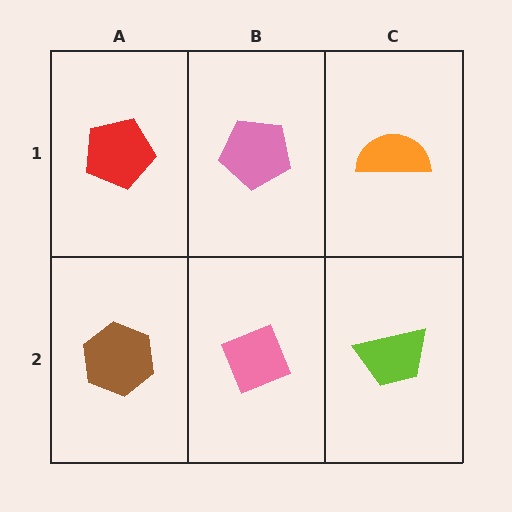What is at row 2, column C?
A lime trapezoid.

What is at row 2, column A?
A brown hexagon.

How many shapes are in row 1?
3 shapes.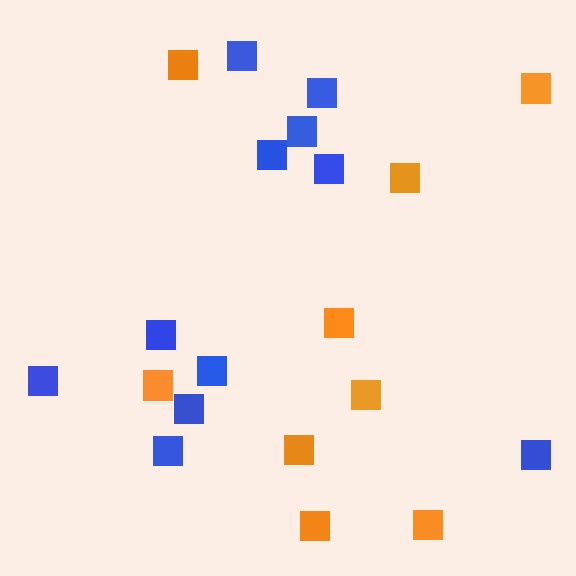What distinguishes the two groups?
There are 2 groups: one group of orange squares (9) and one group of blue squares (11).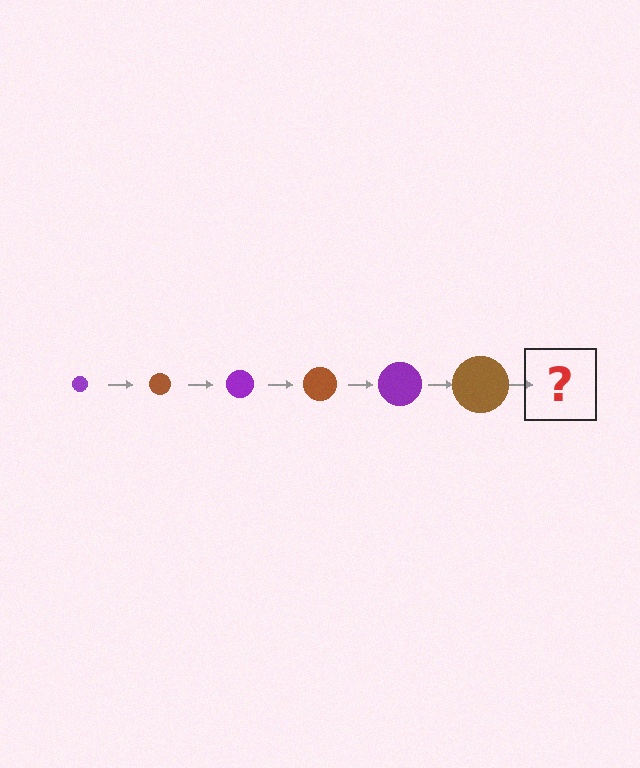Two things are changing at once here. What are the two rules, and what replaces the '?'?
The two rules are that the circle grows larger each step and the color cycles through purple and brown. The '?' should be a purple circle, larger than the previous one.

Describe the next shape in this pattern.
It should be a purple circle, larger than the previous one.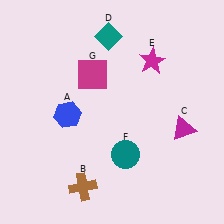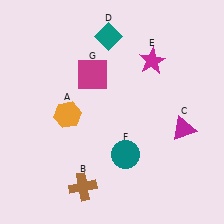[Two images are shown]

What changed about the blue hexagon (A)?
In Image 1, A is blue. In Image 2, it changed to orange.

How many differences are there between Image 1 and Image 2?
There is 1 difference between the two images.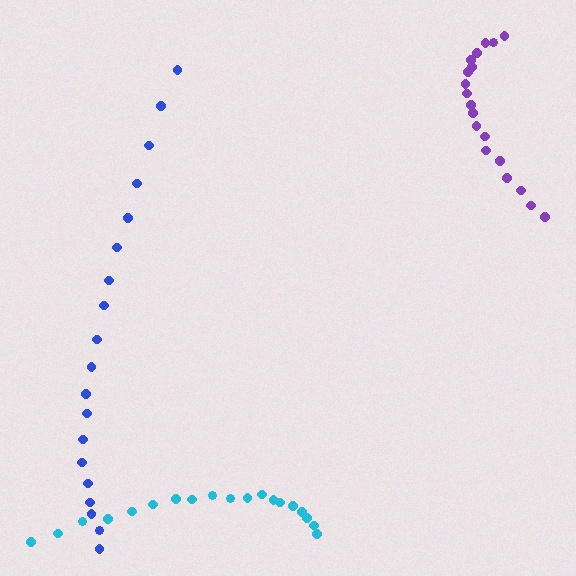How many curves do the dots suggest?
There are 3 distinct paths.